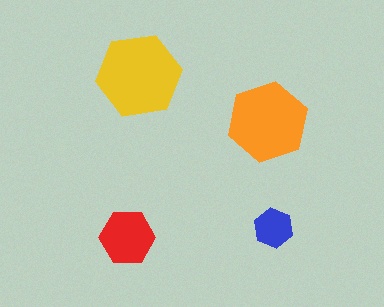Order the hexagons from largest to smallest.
the yellow one, the orange one, the red one, the blue one.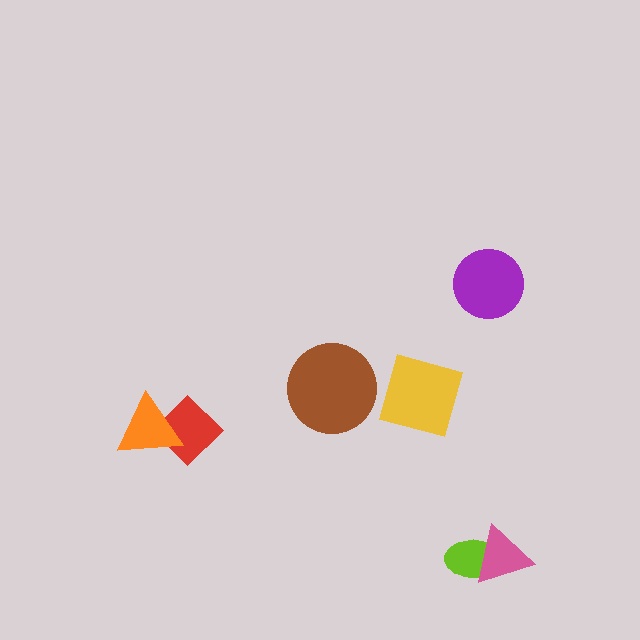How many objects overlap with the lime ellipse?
1 object overlaps with the lime ellipse.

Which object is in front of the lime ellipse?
The pink triangle is in front of the lime ellipse.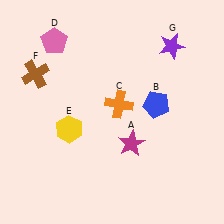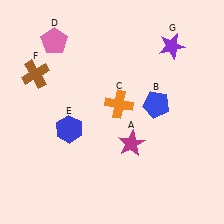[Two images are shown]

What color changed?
The hexagon (E) changed from yellow in Image 1 to blue in Image 2.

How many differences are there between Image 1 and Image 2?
There is 1 difference between the two images.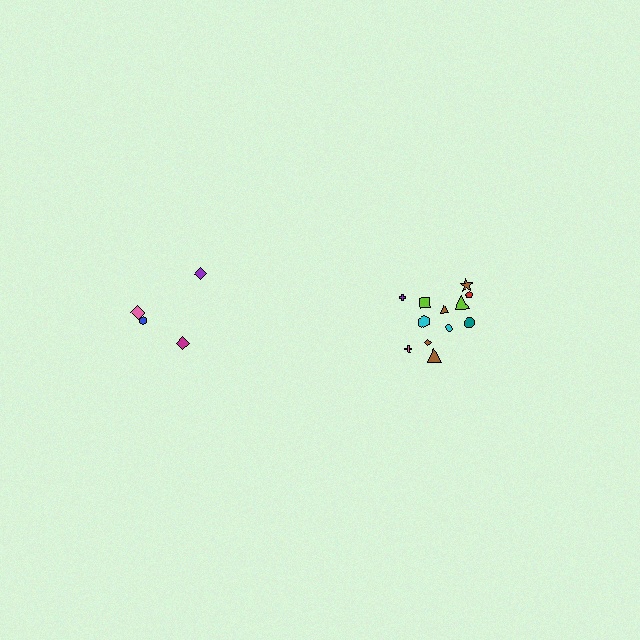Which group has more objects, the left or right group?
The right group.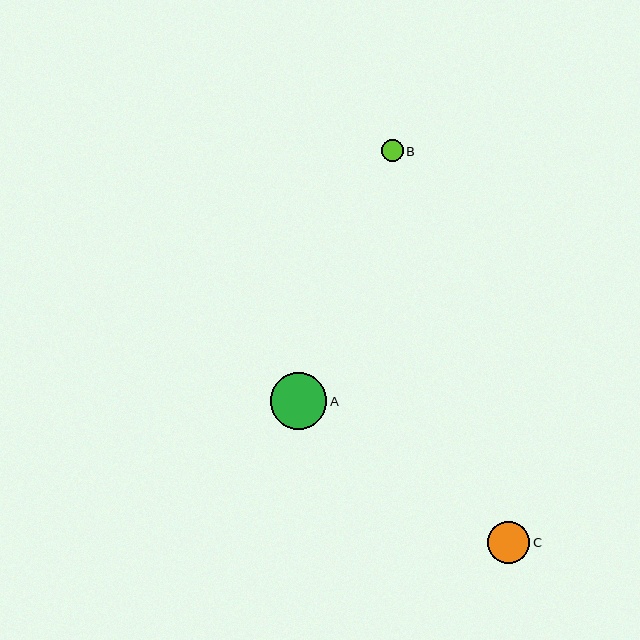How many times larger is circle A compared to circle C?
Circle A is approximately 1.3 times the size of circle C.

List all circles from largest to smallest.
From largest to smallest: A, C, B.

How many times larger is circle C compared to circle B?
Circle C is approximately 2.0 times the size of circle B.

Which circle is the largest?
Circle A is the largest with a size of approximately 57 pixels.